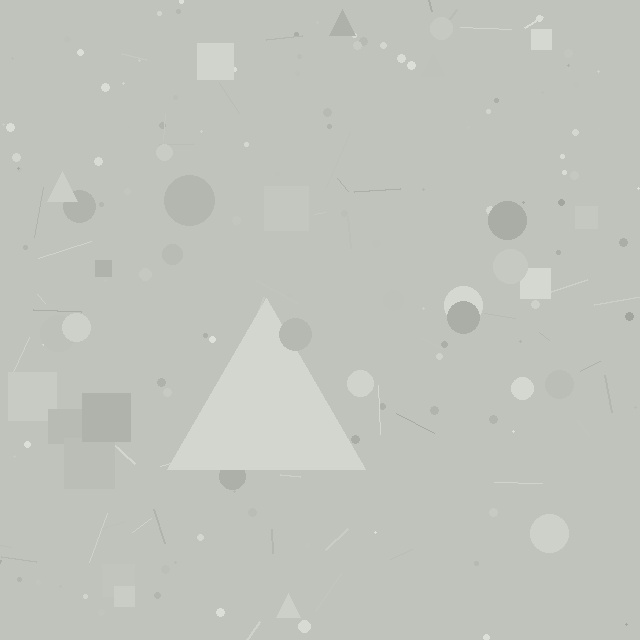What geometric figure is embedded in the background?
A triangle is embedded in the background.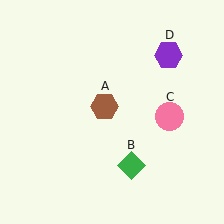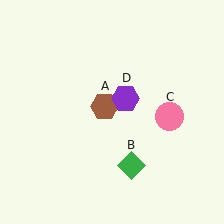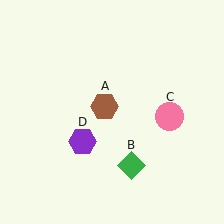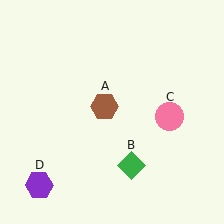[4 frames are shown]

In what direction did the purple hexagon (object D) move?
The purple hexagon (object D) moved down and to the left.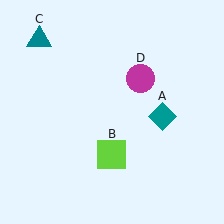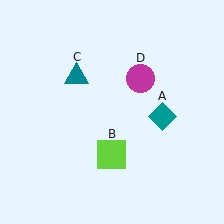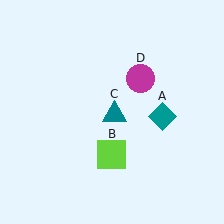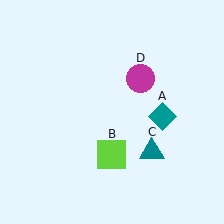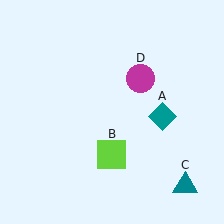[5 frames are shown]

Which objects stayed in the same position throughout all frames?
Teal diamond (object A) and lime square (object B) and magenta circle (object D) remained stationary.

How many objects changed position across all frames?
1 object changed position: teal triangle (object C).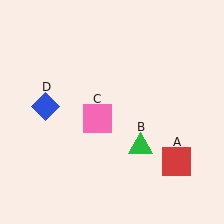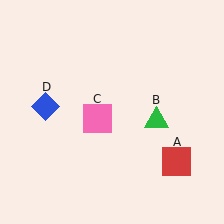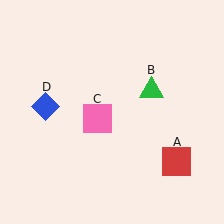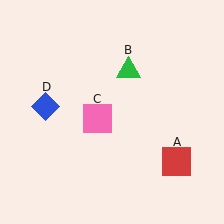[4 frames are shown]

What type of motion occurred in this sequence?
The green triangle (object B) rotated counterclockwise around the center of the scene.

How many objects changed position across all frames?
1 object changed position: green triangle (object B).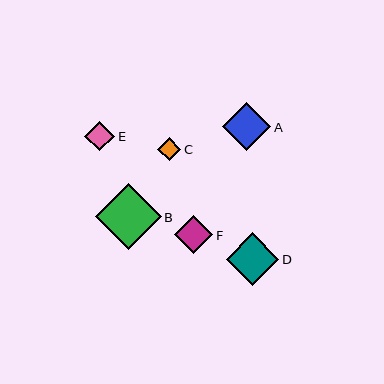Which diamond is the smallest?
Diamond C is the smallest with a size of approximately 23 pixels.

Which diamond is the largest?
Diamond B is the largest with a size of approximately 66 pixels.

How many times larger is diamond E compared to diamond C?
Diamond E is approximately 1.3 times the size of diamond C.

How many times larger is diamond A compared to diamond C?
Diamond A is approximately 2.1 times the size of diamond C.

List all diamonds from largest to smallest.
From largest to smallest: B, D, A, F, E, C.